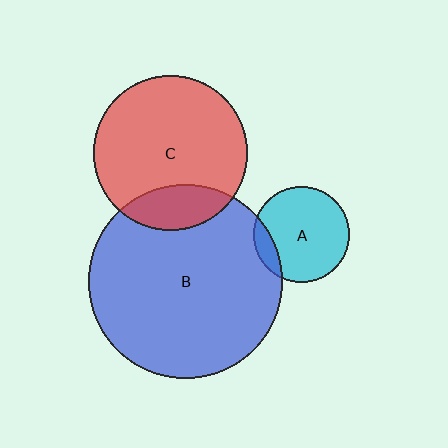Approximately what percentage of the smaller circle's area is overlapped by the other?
Approximately 20%.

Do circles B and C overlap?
Yes.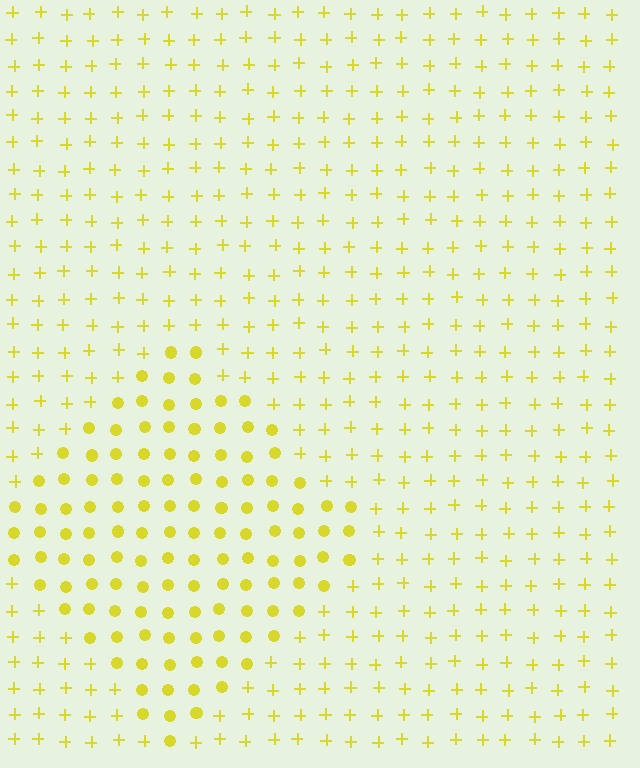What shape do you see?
I see a diamond.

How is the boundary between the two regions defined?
The boundary is defined by a change in element shape: circles inside vs. plus signs outside. All elements share the same color and spacing.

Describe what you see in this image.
The image is filled with small yellow elements arranged in a uniform grid. A diamond-shaped region contains circles, while the surrounding area contains plus signs. The boundary is defined purely by the change in element shape.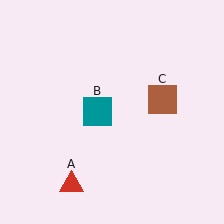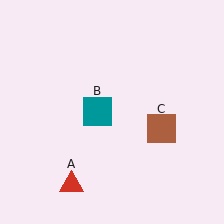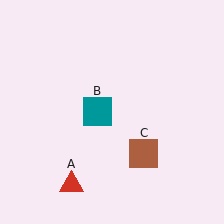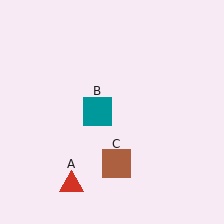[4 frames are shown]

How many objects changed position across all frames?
1 object changed position: brown square (object C).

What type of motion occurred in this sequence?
The brown square (object C) rotated clockwise around the center of the scene.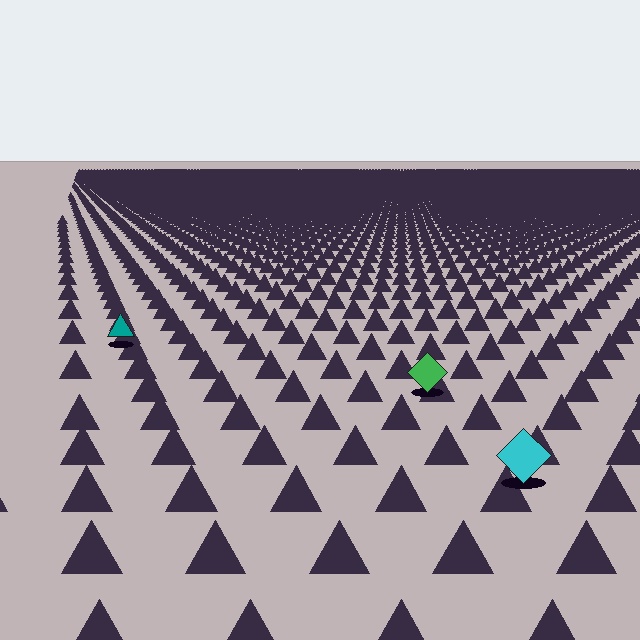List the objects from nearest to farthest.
From nearest to farthest: the cyan diamond, the green diamond, the teal triangle.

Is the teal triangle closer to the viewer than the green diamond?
No. The green diamond is closer — you can tell from the texture gradient: the ground texture is coarser near it.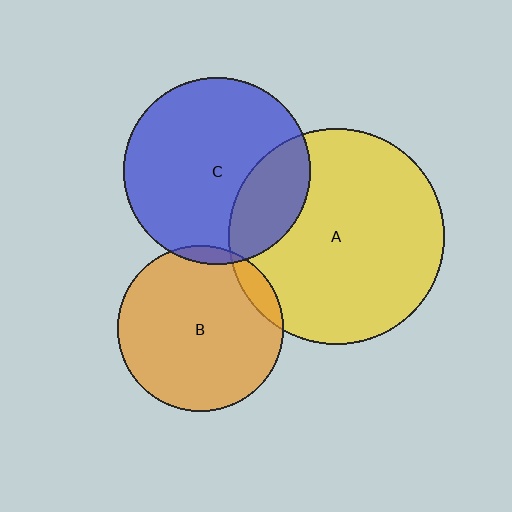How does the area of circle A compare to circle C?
Approximately 1.3 times.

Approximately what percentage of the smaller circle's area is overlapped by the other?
Approximately 5%.